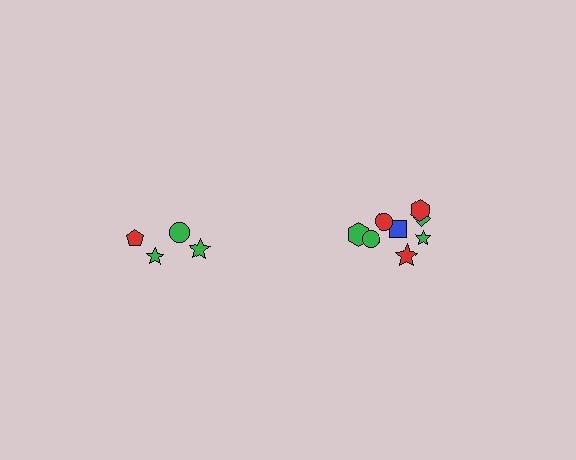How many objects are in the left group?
There are 4 objects.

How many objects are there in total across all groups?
There are 12 objects.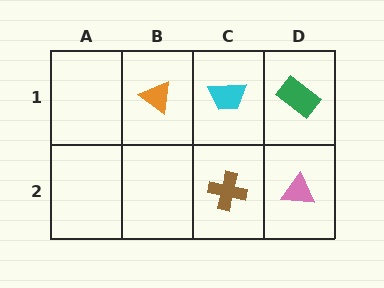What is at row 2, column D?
A pink triangle.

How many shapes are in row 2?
2 shapes.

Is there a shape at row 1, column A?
No, that cell is empty.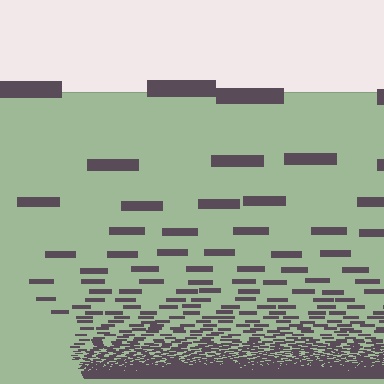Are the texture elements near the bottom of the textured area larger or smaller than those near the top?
Smaller. The gradient is inverted — elements near the bottom are smaller and denser.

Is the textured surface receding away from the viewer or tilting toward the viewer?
The surface appears to tilt toward the viewer. Texture elements get larger and sparser toward the top.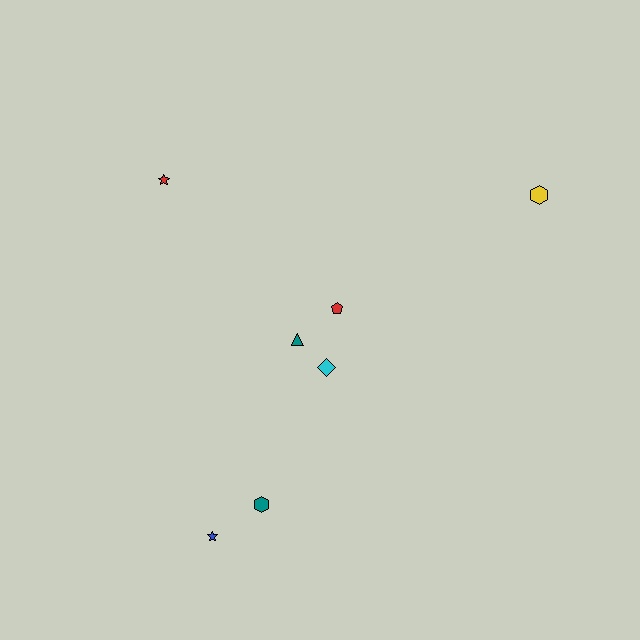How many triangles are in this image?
There is 1 triangle.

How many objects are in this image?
There are 7 objects.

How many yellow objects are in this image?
There is 1 yellow object.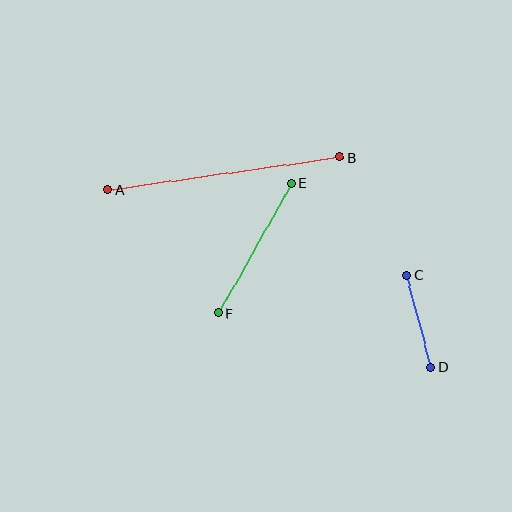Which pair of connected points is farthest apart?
Points A and B are farthest apart.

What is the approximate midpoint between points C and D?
The midpoint is at approximately (419, 321) pixels.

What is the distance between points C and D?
The distance is approximately 96 pixels.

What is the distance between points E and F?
The distance is approximately 150 pixels.